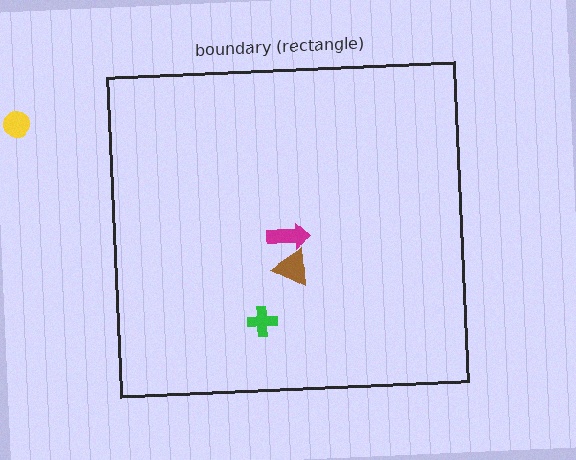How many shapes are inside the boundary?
3 inside, 1 outside.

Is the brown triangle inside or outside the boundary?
Inside.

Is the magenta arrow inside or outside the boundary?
Inside.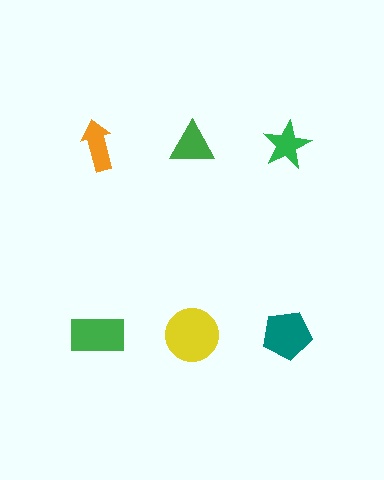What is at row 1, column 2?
A green triangle.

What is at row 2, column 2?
A yellow circle.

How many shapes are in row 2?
3 shapes.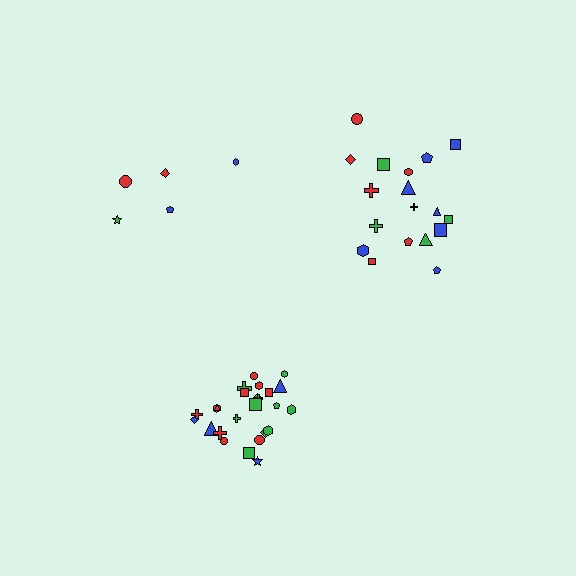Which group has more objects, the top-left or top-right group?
The top-right group.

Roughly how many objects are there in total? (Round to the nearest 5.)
Roughly 50 objects in total.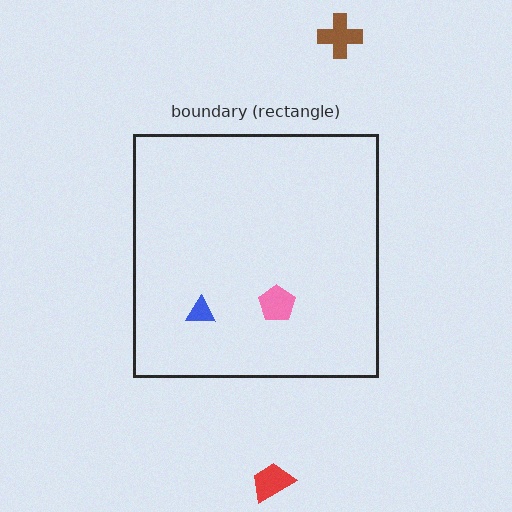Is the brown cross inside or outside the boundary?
Outside.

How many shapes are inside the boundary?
2 inside, 2 outside.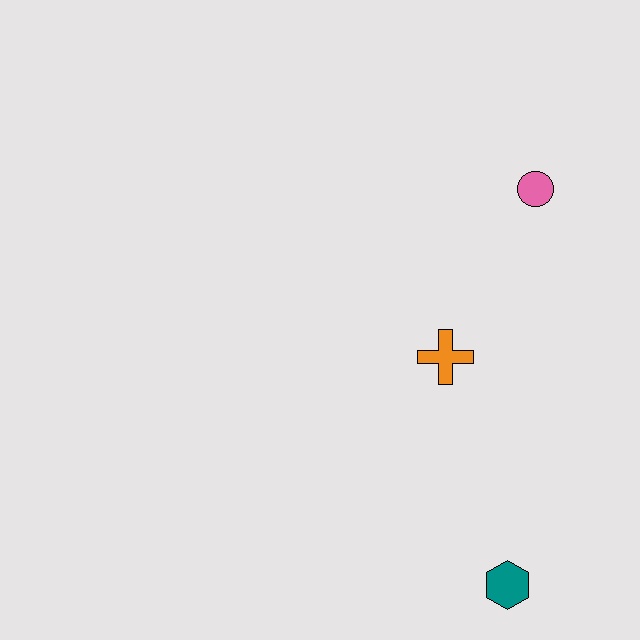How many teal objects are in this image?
There is 1 teal object.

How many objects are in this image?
There are 3 objects.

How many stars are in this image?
There are no stars.